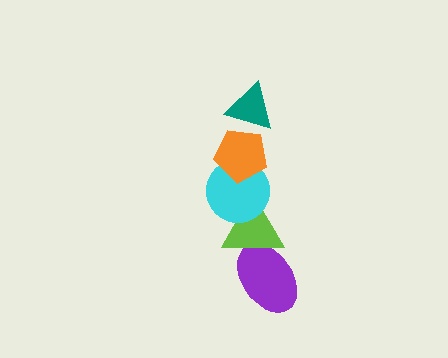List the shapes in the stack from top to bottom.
From top to bottom: the teal triangle, the orange pentagon, the cyan circle, the lime triangle, the purple ellipse.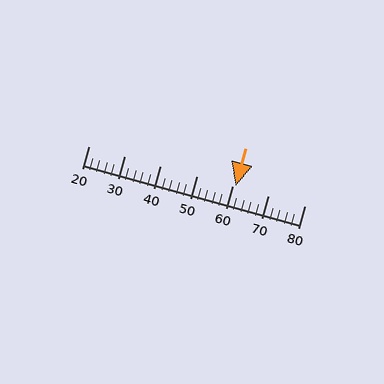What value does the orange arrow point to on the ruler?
The orange arrow points to approximately 61.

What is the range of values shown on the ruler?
The ruler shows values from 20 to 80.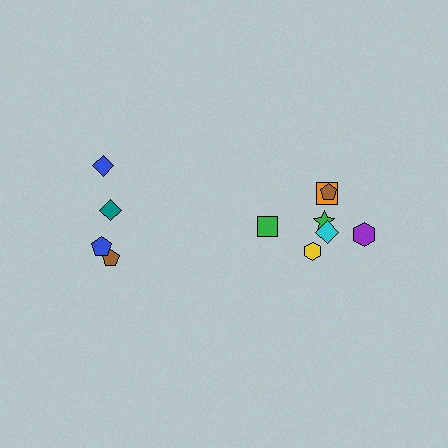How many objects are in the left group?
There are 4 objects.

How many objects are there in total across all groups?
There are 11 objects.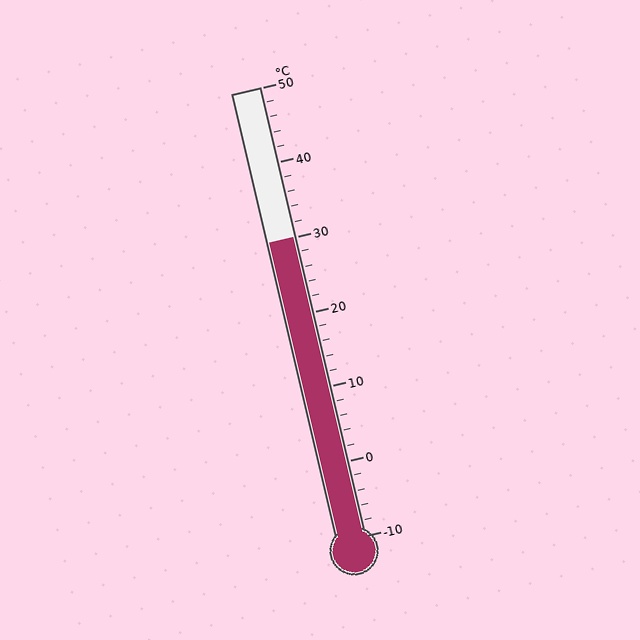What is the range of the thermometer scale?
The thermometer scale ranges from -10°C to 50°C.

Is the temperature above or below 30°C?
The temperature is at 30°C.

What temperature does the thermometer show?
The thermometer shows approximately 30°C.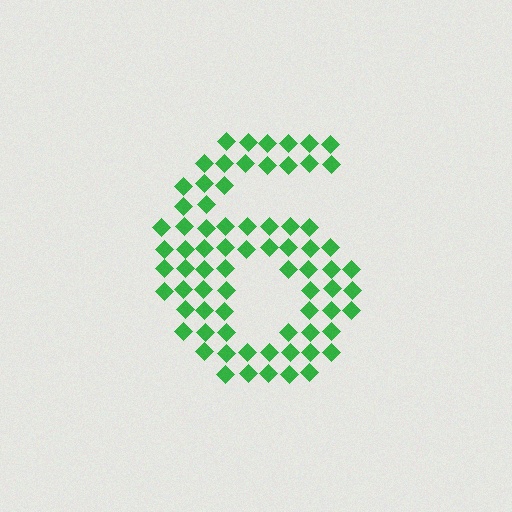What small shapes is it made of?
It is made of small diamonds.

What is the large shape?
The large shape is the digit 6.